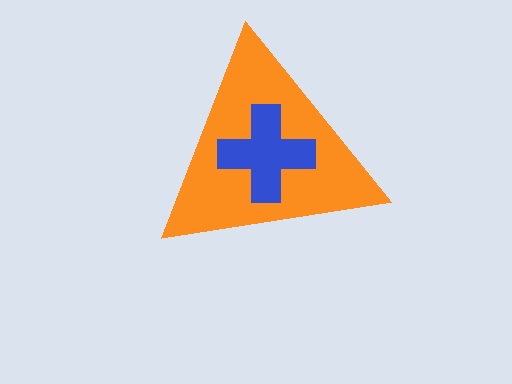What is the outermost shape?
The orange triangle.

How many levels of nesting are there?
2.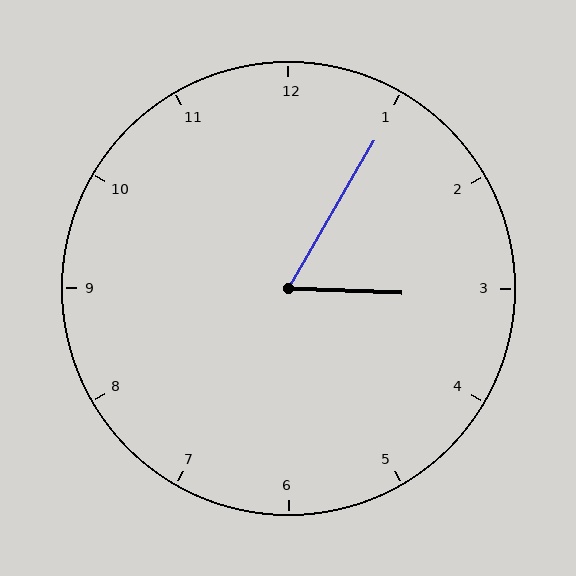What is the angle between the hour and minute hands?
Approximately 62 degrees.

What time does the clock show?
3:05.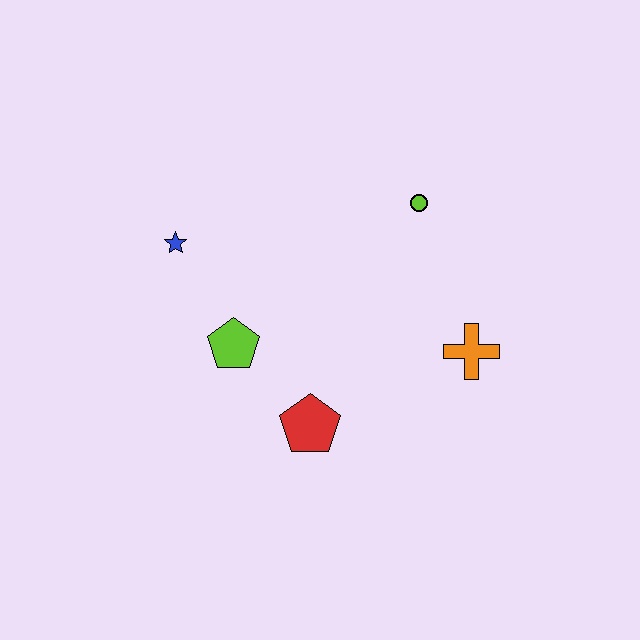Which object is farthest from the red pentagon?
The lime circle is farthest from the red pentagon.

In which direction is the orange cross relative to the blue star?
The orange cross is to the right of the blue star.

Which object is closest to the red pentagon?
The lime pentagon is closest to the red pentagon.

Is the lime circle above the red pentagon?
Yes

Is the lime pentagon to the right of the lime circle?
No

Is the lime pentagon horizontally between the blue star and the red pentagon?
Yes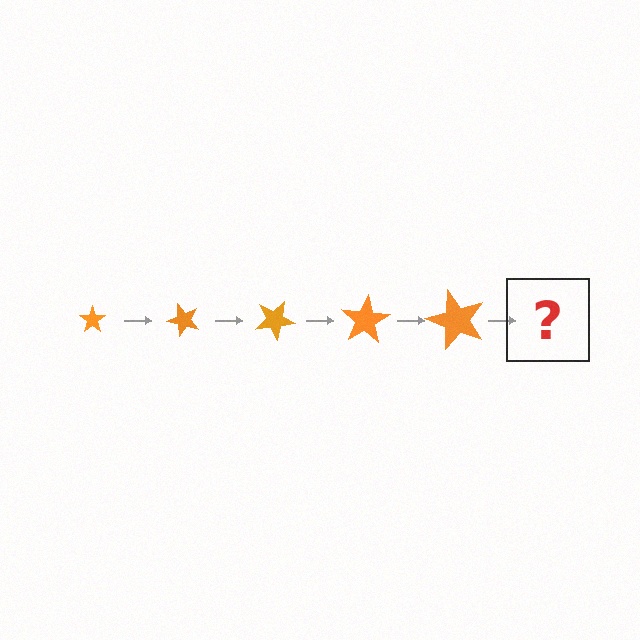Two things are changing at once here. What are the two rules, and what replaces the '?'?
The two rules are that the star grows larger each step and it rotates 50 degrees each step. The '?' should be a star, larger than the previous one and rotated 250 degrees from the start.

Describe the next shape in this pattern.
It should be a star, larger than the previous one and rotated 250 degrees from the start.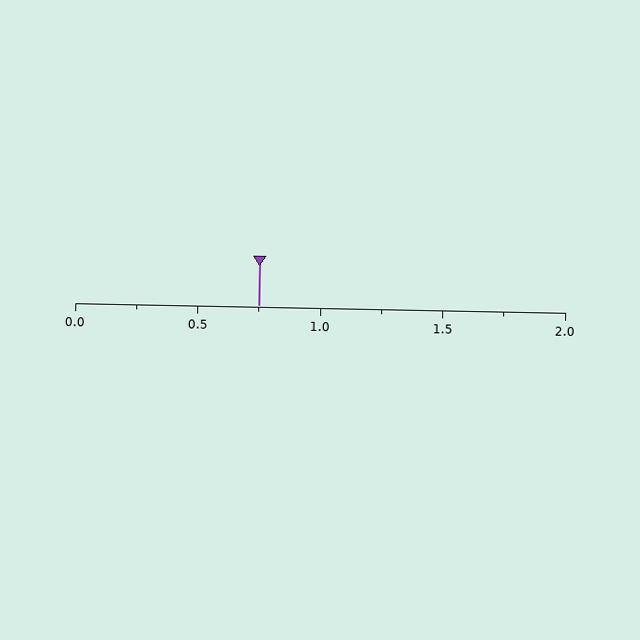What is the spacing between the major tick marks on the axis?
The major ticks are spaced 0.5 apart.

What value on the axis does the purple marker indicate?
The marker indicates approximately 0.75.